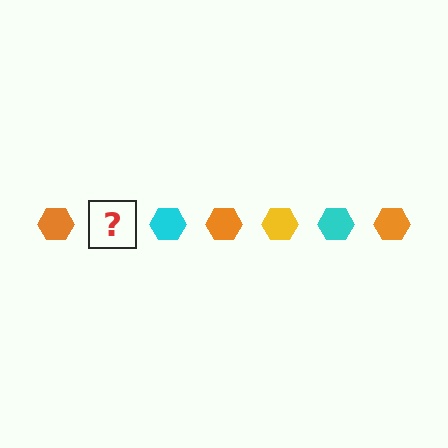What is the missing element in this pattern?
The missing element is a yellow hexagon.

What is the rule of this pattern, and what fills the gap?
The rule is that the pattern cycles through orange, yellow, cyan hexagons. The gap should be filled with a yellow hexagon.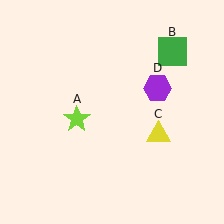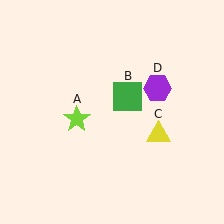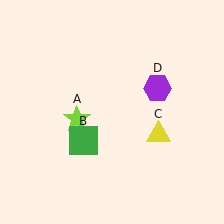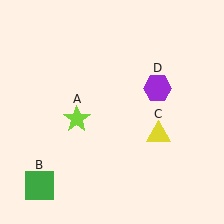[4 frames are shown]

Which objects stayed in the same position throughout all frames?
Lime star (object A) and yellow triangle (object C) and purple hexagon (object D) remained stationary.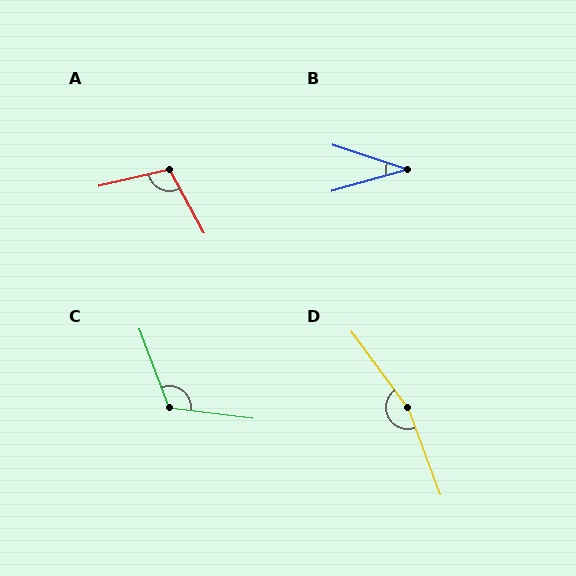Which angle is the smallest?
B, at approximately 34 degrees.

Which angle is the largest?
D, at approximately 164 degrees.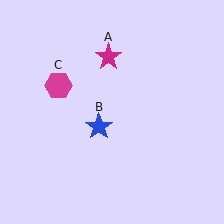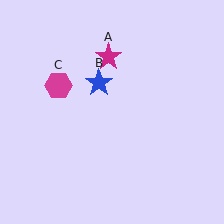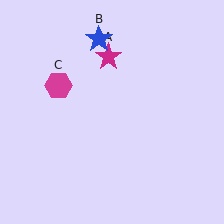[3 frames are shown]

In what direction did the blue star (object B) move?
The blue star (object B) moved up.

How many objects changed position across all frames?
1 object changed position: blue star (object B).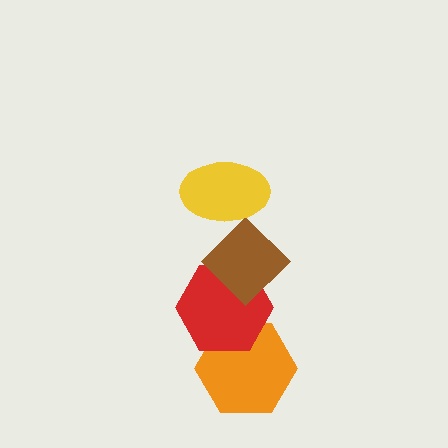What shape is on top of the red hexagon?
The brown diamond is on top of the red hexagon.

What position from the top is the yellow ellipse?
The yellow ellipse is 1st from the top.